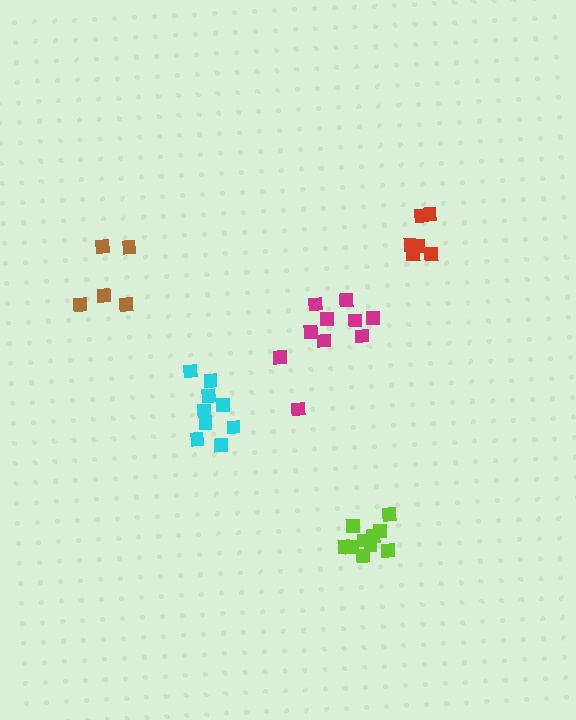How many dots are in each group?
Group 1: 10 dots, Group 2: 9 dots, Group 3: 5 dots, Group 4: 10 dots, Group 5: 6 dots (40 total).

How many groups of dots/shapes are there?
There are 5 groups.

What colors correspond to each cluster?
The clusters are colored: magenta, cyan, brown, lime, red.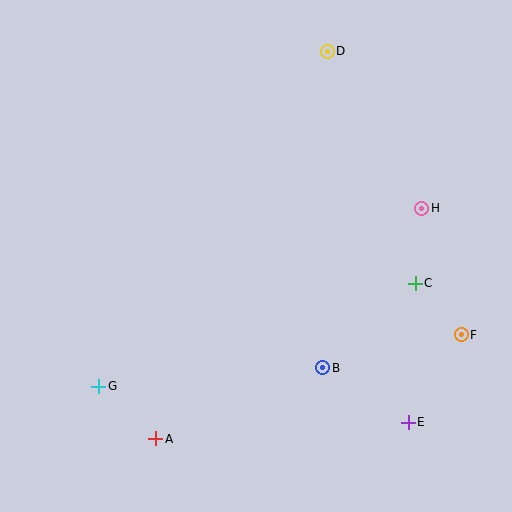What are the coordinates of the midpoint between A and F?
The midpoint between A and F is at (309, 387).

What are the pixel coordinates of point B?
Point B is at (323, 368).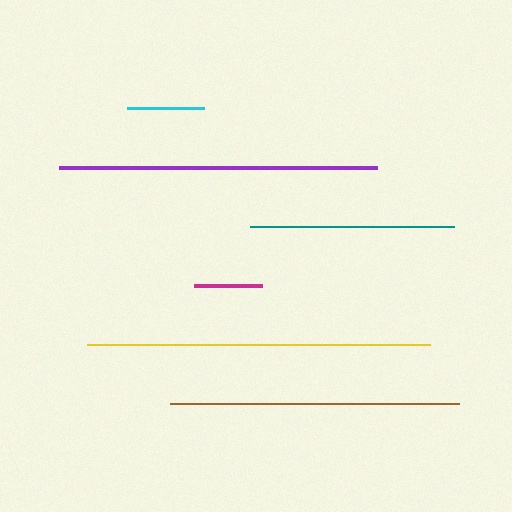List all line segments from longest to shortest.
From longest to shortest: yellow, purple, brown, teal, cyan, magenta.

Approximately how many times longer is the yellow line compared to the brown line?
The yellow line is approximately 1.2 times the length of the brown line.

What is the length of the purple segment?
The purple segment is approximately 319 pixels long.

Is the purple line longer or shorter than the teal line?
The purple line is longer than the teal line.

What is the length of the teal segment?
The teal segment is approximately 204 pixels long.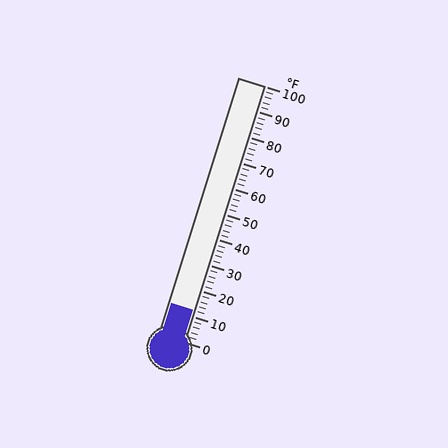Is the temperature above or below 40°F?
The temperature is below 40°F.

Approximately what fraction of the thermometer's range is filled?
The thermometer is filled to approximately 10% of its range.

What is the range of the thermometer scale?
The thermometer scale ranges from 0°F to 100°F.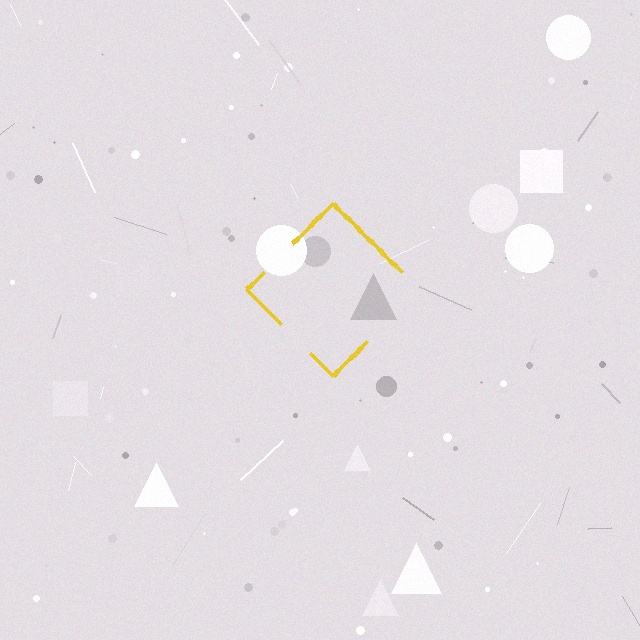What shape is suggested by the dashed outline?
The dashed outline suggests a diamond.